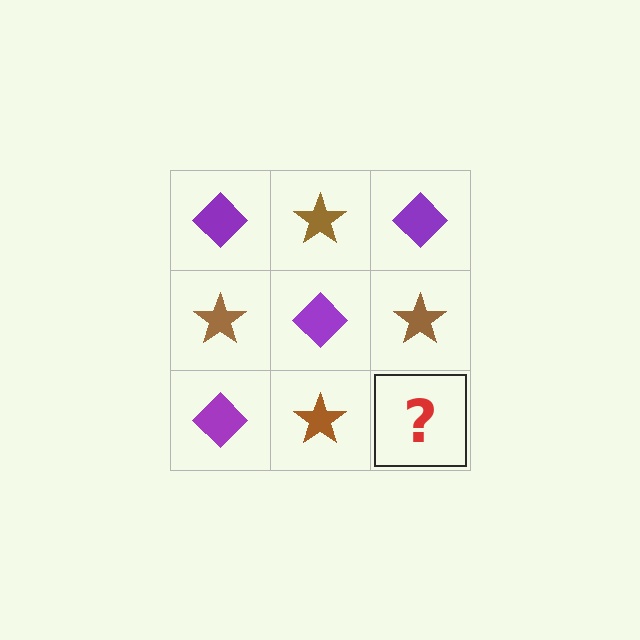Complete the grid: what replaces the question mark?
The question mark should be replaced with a purple diamond.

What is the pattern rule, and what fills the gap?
The rule is that it alternates purple diamond and brown star in a checkerboard pattern. The gap should be filled with a purple diamond.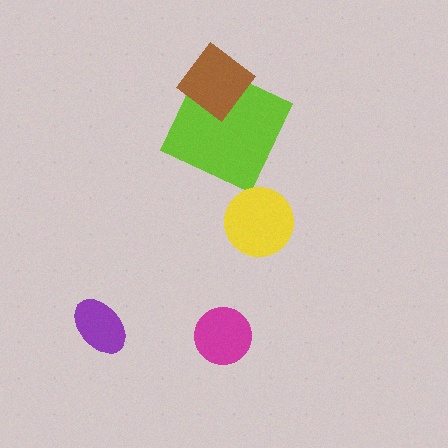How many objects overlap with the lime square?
1 object overlaps with the lime square.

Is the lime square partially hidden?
Yes, it is partially covered by another shape.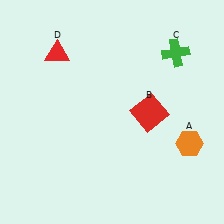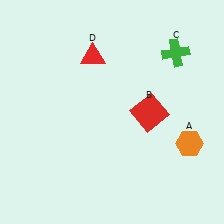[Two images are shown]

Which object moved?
The red triangle (D) moved right.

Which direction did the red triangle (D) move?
The red triangle (D) moved right.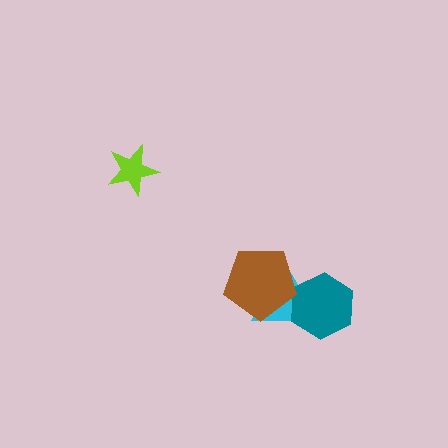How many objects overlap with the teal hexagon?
1 object overlaps with the teal hexagon.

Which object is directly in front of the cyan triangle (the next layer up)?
The teal hexagon is directly in front of the cyan triangle.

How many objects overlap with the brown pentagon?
1 object overlaps with the brown pentagon.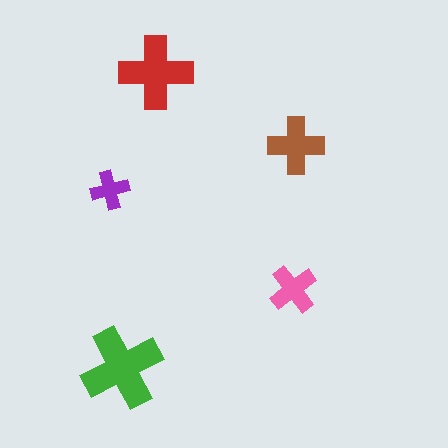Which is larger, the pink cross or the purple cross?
The pink one.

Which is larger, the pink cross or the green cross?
The green one.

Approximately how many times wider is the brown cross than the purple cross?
About 1.5 times wider.